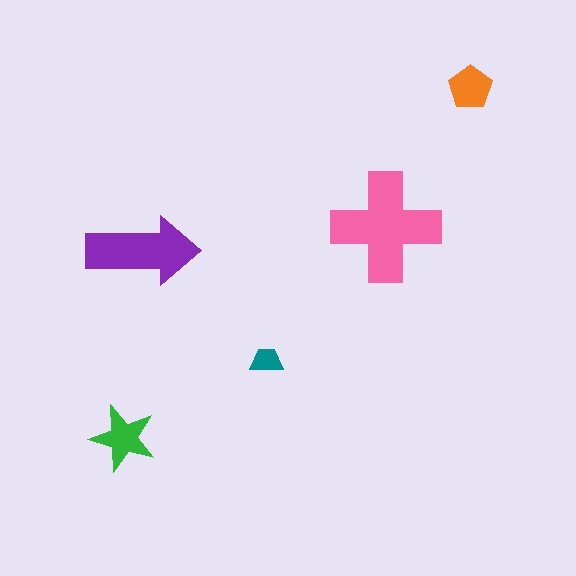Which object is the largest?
The pink cross.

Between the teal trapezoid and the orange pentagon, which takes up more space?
The orange pentagon.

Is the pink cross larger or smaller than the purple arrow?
Larger.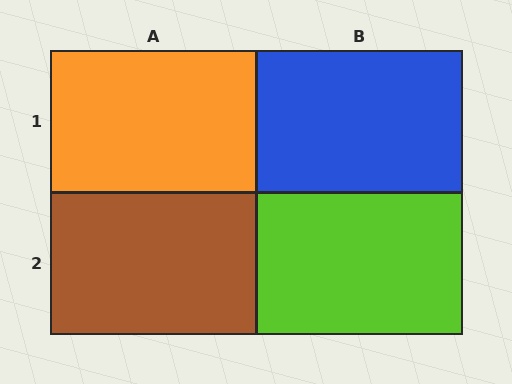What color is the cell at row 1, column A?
Orange.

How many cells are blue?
1 cell is blue.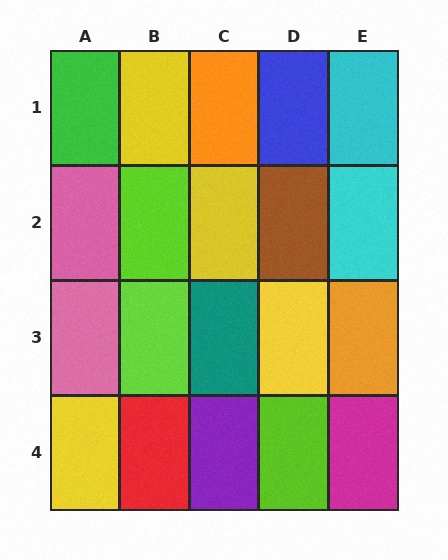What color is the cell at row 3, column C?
Teal.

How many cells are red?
1 cell is red.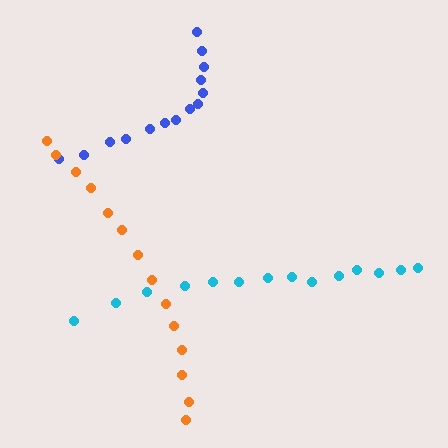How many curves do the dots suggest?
There are 3 distinct paths.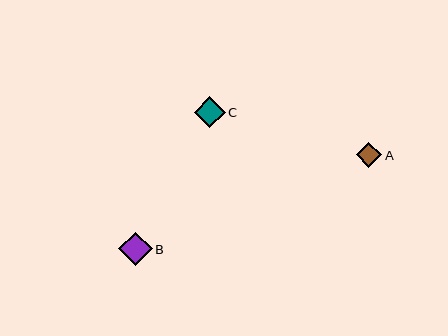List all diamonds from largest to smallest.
From largest to smallest: B, C, A.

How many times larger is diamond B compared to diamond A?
Diamond B is approximately 1.3 times the size of diamond A.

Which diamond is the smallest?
Diamond A is the smallest with a size of approximately 25 pixels.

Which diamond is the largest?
Diamond B is the largest with a size of approximately 34 pixels.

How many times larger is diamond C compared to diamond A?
Diamond C is approximately 1.2 times the size of diamond A.